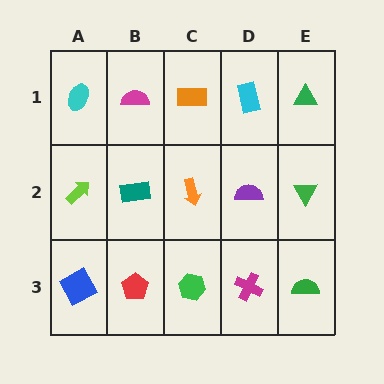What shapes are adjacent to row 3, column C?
An orange arrow (row 2, column C), a red pentagon (row 3, column B), a magenta cross (row 3, column D).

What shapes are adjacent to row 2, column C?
An orange rectangle (row 1, column C), a green hexagon (row 3, column C), a teal rectangle (row 2, column B), a purple semicircle (row 2, column D).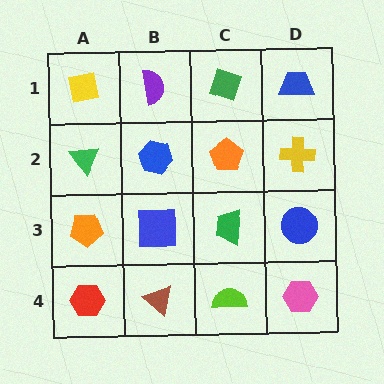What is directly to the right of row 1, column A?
A purple semicircle.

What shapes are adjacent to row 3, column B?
A blue hexagon (row 2, column B), a brown triangle (row 4, column B), an orange pentagon (row 3, column A), a green trapezoid (row 3, column C).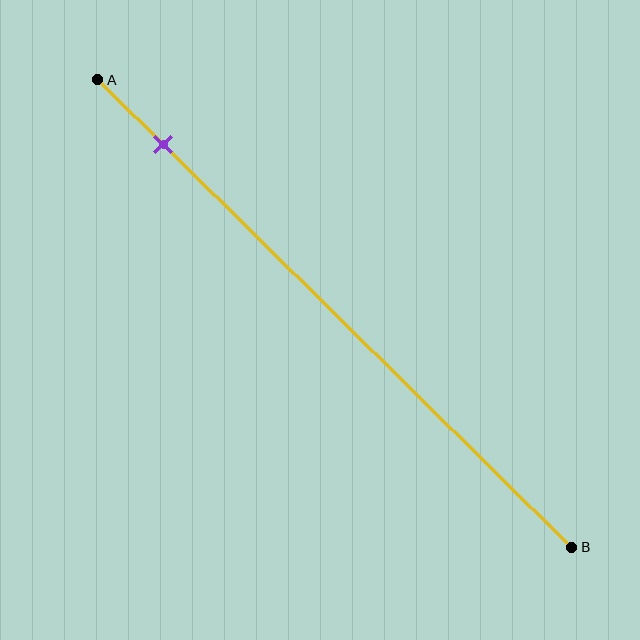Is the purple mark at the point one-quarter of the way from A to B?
No, the mark is at about 15% from A, not at the 25% one-quarter point.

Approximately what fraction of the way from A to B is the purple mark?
The purple mark is approximately 15% of the way from A to B.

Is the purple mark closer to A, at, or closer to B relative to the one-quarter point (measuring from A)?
The purple mark is closer to point A than the one-quarter point of segment AB.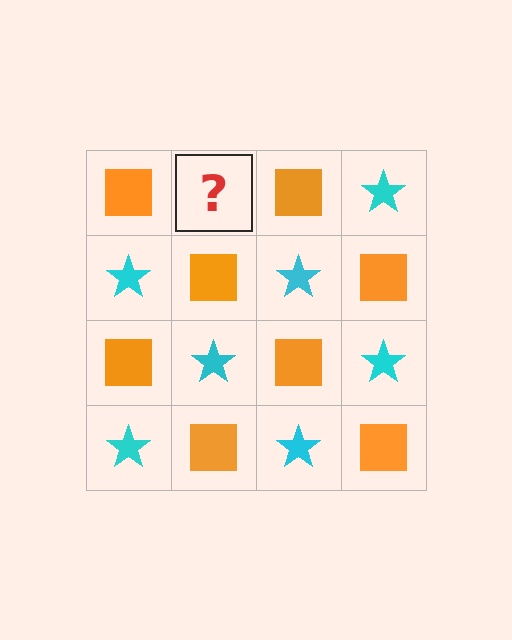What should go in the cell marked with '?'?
The missing cell should contain a cyan star.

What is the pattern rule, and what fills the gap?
The rule is that it alternates orange square and cyan star in a checkerboard pattern. The gap should be filled with a cyan star.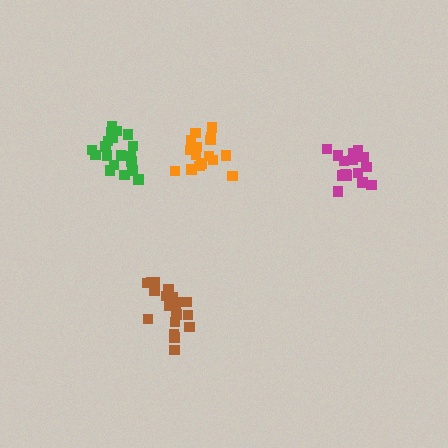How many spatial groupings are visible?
There are 4 spatial groupings.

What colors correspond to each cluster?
The clusters are colored: orange, brown, green, magenta.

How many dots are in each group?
Group 1: 16 dots, Group 2: 20 dots, Group 3: 19 dots, Group 4: 15 dots (70 total).